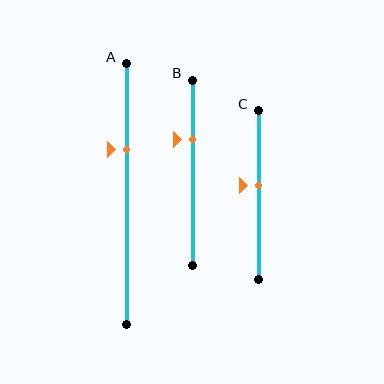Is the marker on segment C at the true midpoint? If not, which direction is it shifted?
No, the marker on segment C is shifted upward by about 5% of the segment length.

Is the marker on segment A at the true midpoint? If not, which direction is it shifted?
No, the marker on segment A is shifted upward by about 17% of the segment length.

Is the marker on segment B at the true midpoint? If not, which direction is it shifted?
No, the marker on segment B is shifted upward by about 18% of the segment length.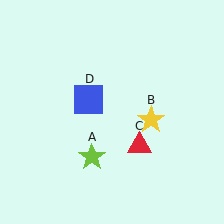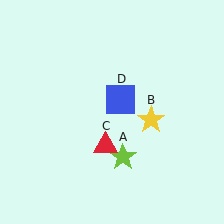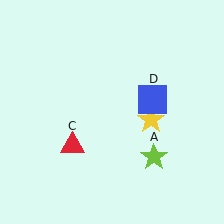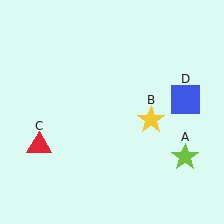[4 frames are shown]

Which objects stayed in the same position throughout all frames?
Yellow star (object B) remained stationary.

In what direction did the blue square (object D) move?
The blue square (object D) moved right.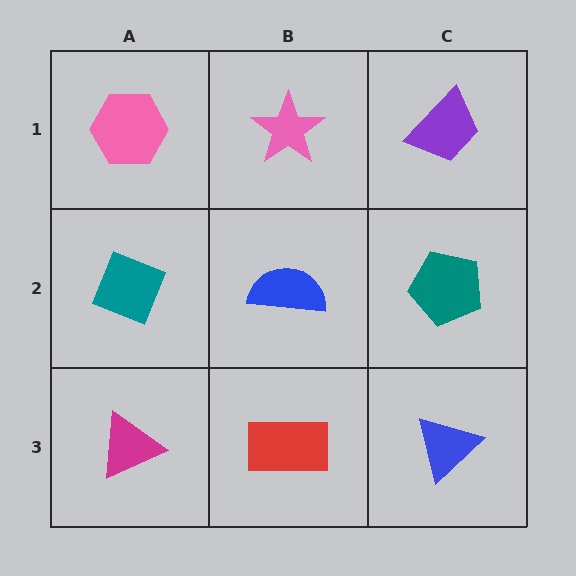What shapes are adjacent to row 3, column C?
A teal pentagon (row 2, column C), a red rectangle (row 3, column B).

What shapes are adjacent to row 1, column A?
A teal diamond (row 2, column A), a pink star (row 1, column B).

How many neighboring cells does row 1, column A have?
2.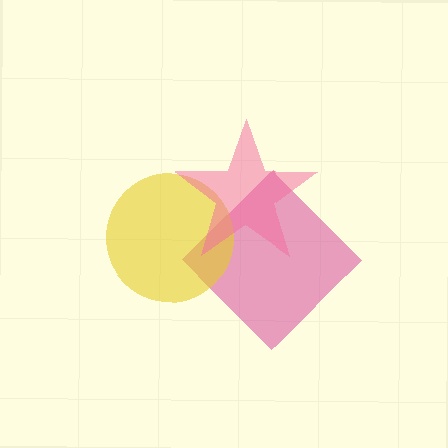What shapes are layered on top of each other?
The layered shapes are: a magenta diamond, a yellow circle, a pink star.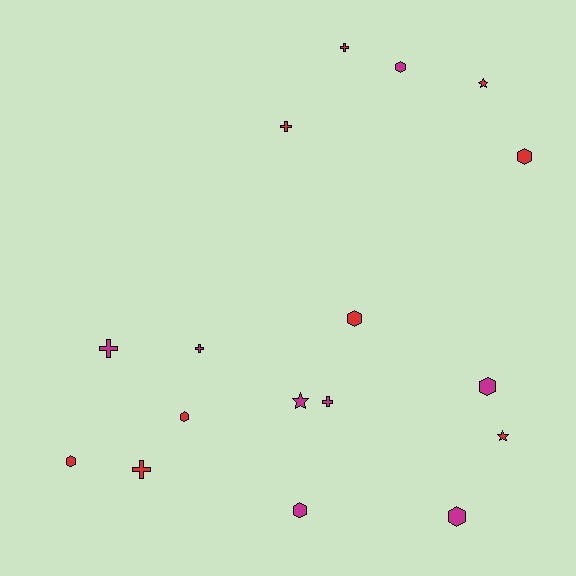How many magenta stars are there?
There is 1 magenta star.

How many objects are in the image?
There are 17 objects.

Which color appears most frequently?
Red, with 9 objects.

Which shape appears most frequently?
Hexagon, with 8 objects.